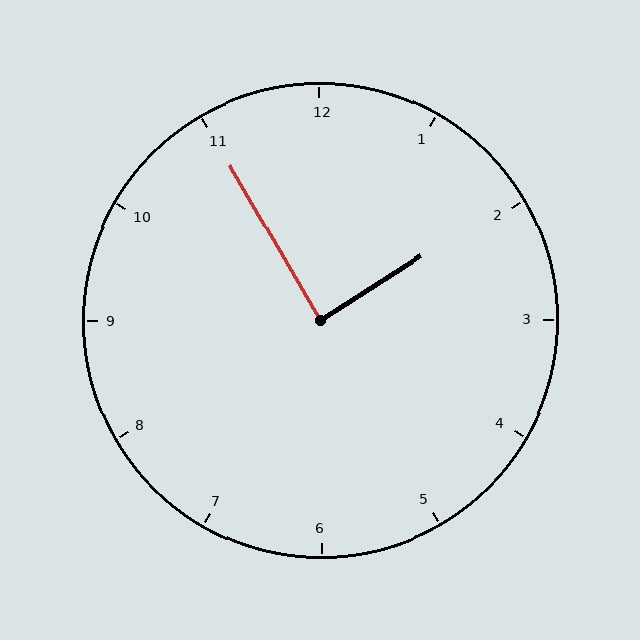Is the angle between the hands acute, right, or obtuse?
It is right.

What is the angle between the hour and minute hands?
Approximately 88 degrees.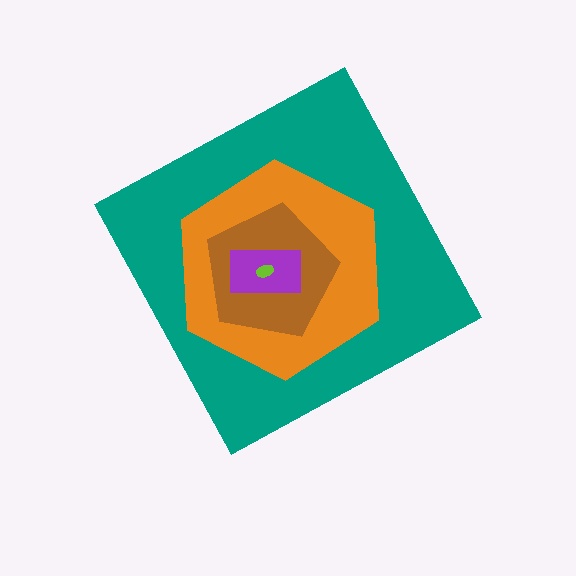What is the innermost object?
The lime ellipse.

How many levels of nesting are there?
5.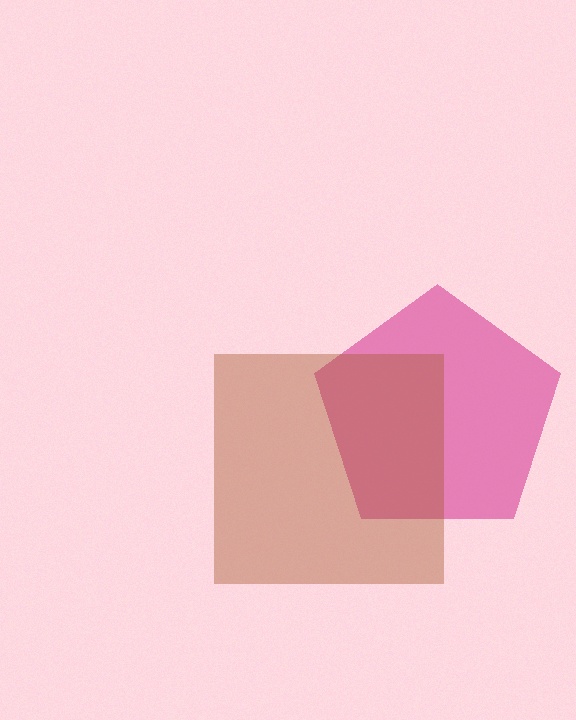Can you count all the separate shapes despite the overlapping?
Yes, there are 2 separate shapes.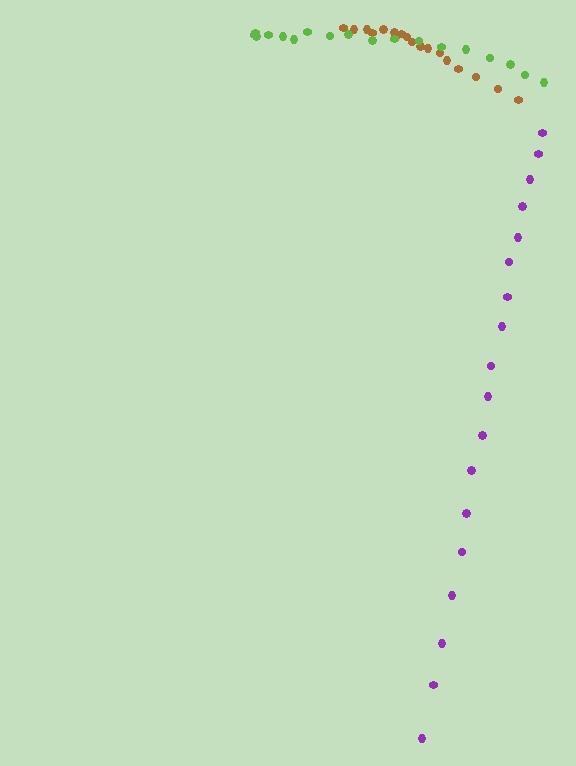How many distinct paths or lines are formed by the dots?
There are 3 distinct paths.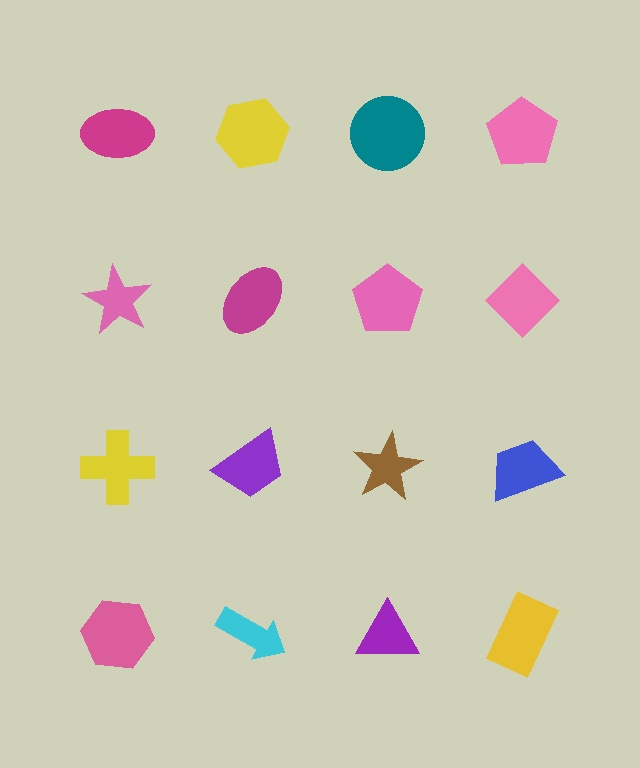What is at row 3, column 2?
A purple trapezoid.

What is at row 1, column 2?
A yellow hexagon.